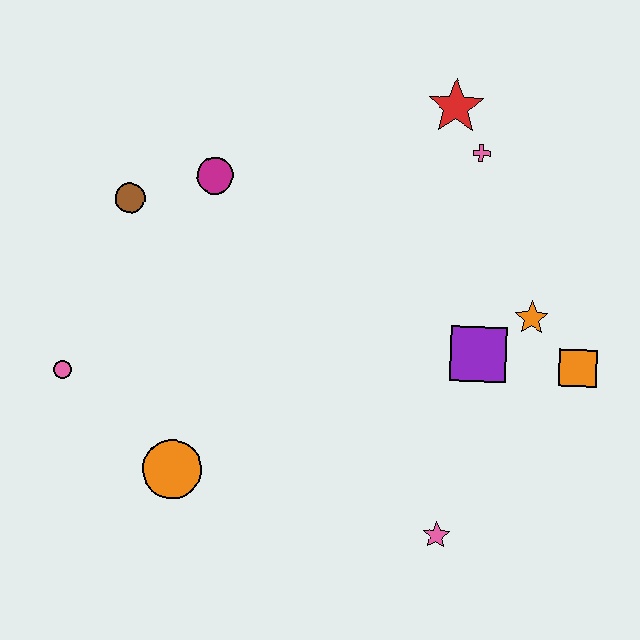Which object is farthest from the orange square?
The pink circle is farthest from the orange square.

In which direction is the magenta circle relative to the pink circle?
The magenta circle is above the pink circle.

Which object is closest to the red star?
The pink cross is closest to the red star.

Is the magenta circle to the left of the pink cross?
Yes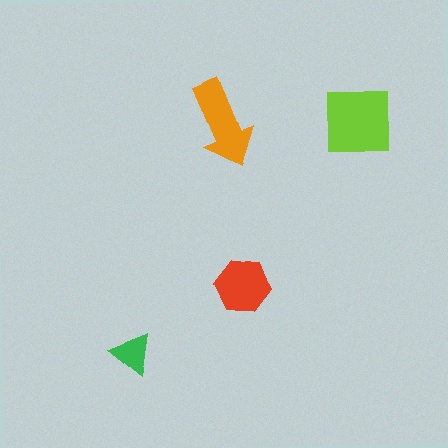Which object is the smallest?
The green triangle.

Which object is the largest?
The lime square.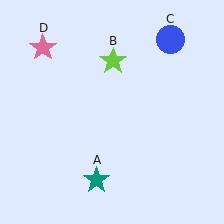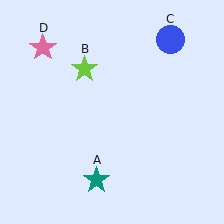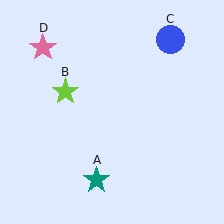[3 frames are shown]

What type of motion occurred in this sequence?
The lime star (object B) rotated counterclockwise around the center of the scene.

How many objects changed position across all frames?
1 object changed position: lime star (object B).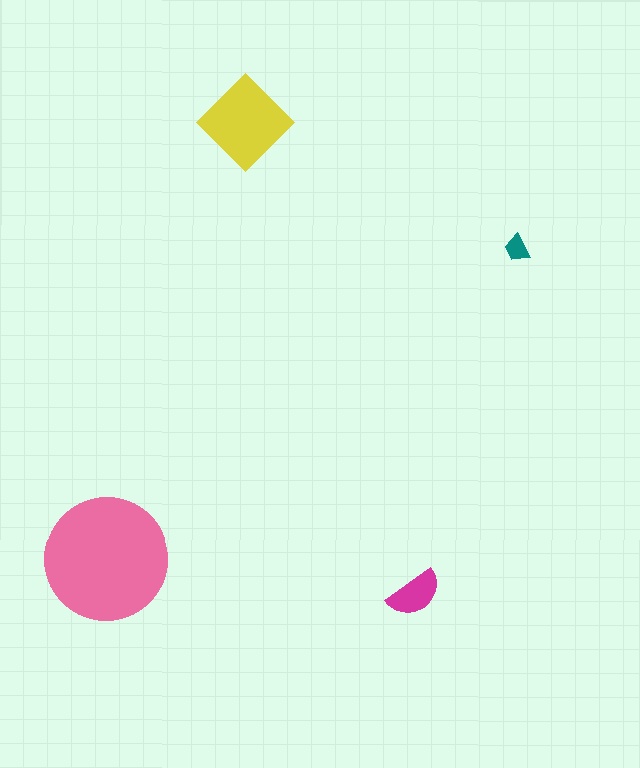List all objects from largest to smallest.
The pink circle, the yellow diamond, the magenta semicircle, the teal trapezoid.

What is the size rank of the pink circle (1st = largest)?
1st.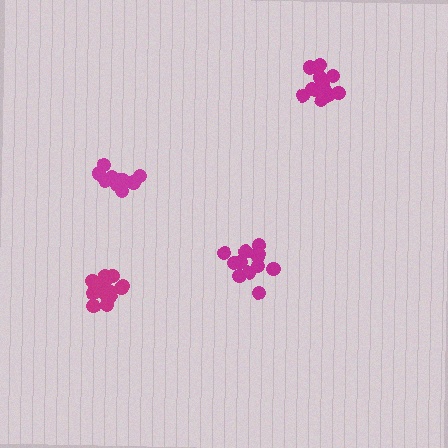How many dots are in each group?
Group 1: 13 dots, Group 2: 11 dots, Group 3: 13 dots, Group 4: 17 dots (54 total).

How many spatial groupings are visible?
There are 4 spatial groupings.